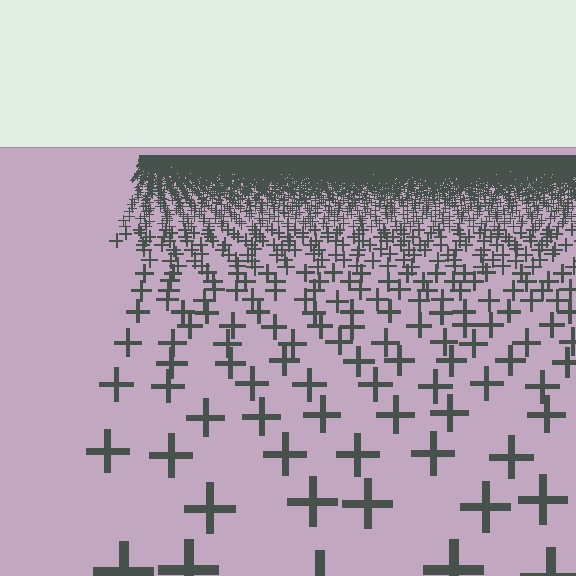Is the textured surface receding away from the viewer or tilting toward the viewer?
The surface is receding away from the viewer. Texture elements get smaller and denser toward the top.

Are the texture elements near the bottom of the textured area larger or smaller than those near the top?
Larger. Near the bottom, elements are closer to the viewer and appear at a bigger on-screen size.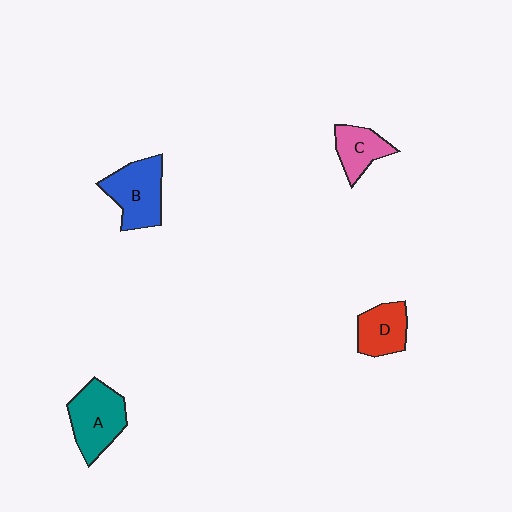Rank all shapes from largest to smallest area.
From largest to smallest: A (teal), B (blue), D (red), C (pink).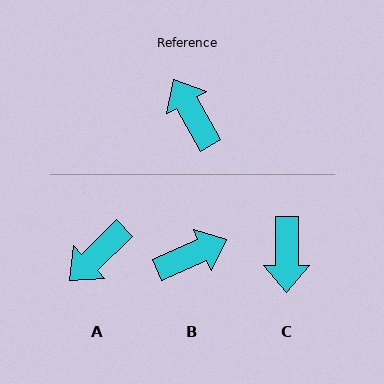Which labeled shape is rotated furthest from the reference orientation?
C, about 150 degrees away.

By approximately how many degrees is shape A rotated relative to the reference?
Approximately 104 degrees counter-clockwise.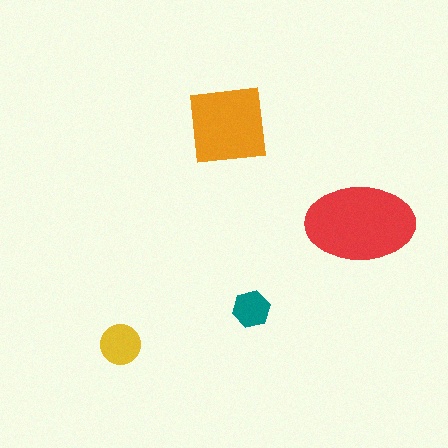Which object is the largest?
The red ellipse.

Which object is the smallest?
The teal hexagon.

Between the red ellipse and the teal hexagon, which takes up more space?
The red ellipse.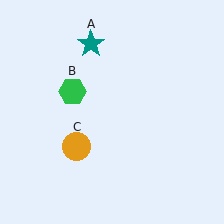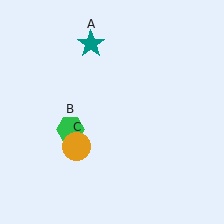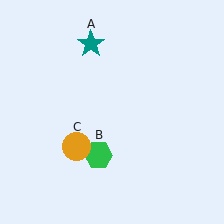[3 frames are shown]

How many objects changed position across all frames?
1 object changed position: green hexagon (object B).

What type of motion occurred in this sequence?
The green hexagon (object B) rotated counterclockwise around the center of the scene.